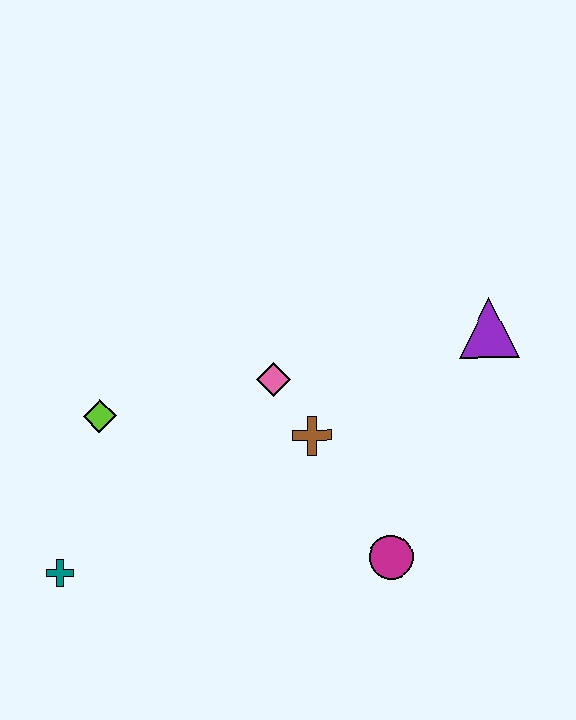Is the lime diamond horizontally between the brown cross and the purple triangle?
No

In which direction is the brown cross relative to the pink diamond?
The brown cross is below the pink diamond.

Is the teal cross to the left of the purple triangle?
Yes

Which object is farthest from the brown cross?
The teal cross is farthest from the brown cross.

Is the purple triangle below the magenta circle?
No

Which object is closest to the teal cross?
The lime diamond is closest to the teal cross.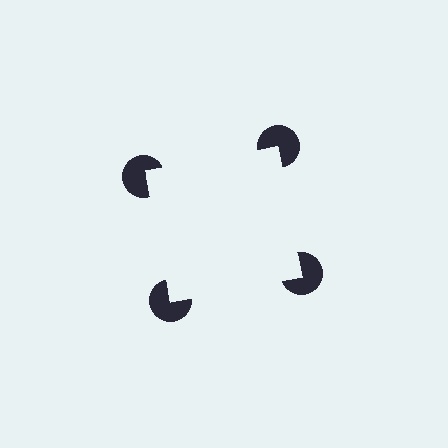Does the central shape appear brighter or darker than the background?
It typically appears slightly brighter than the background, even though no actual brightness change is drawn.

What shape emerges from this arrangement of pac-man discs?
An illusory square — its edges are inferred from the aligned wedge cuts in the pac-man discs, not physically drawn.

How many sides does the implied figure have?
4 sides.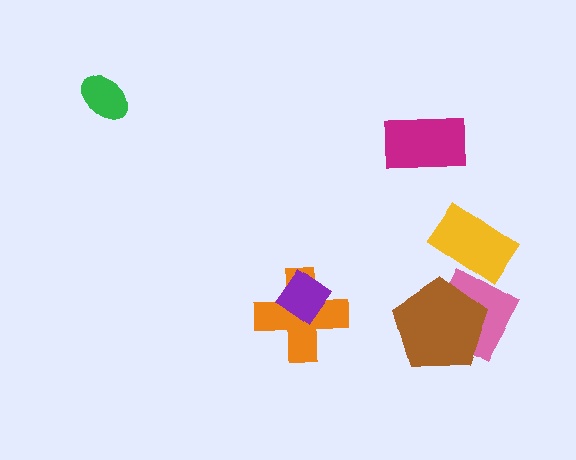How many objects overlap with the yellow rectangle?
1 object overlaps with the yellow rectangle.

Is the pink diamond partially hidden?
Yes, it is partially covered by another shape.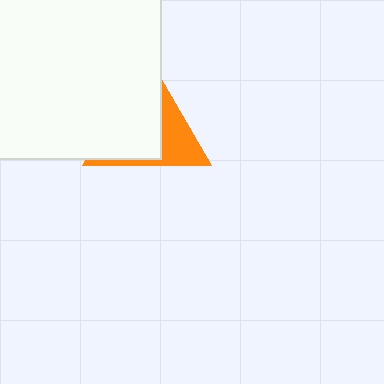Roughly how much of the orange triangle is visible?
A small part of it is visible (roughly 36%).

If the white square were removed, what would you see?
You would see the complete orange triangle.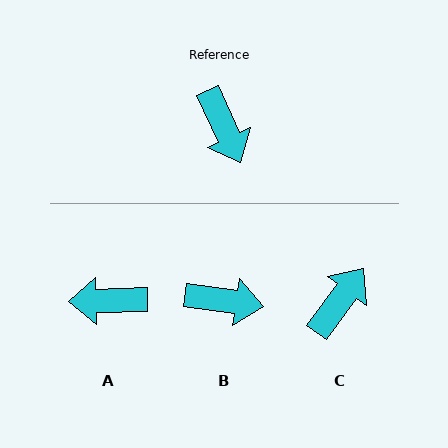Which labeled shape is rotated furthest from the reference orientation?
C, about 119 degrees away.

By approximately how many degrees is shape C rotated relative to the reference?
Approximately 119 degrees counter-clockwise.